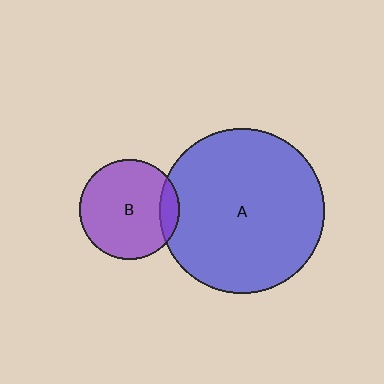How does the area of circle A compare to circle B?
Approximately 2.7 times.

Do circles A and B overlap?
Yes.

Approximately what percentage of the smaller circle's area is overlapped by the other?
Approximately 10%.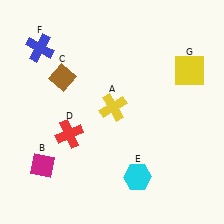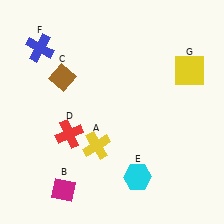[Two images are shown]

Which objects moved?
The objects that moved are: the yellow cross (A), the magenta diamond (B).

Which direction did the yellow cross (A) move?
The yellow cross (A) moved down.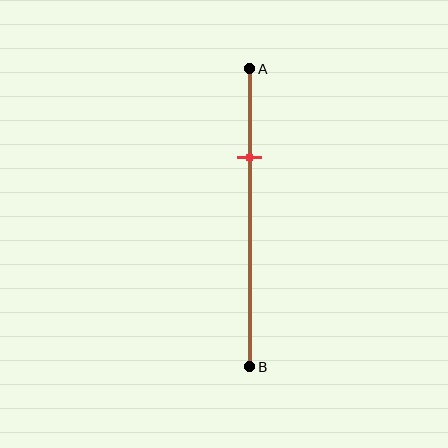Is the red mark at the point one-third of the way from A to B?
No, the mark is at about 30% from A, not at the 33% one-third point.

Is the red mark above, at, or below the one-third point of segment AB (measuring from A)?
The red mark is above the one-third point of segment AB.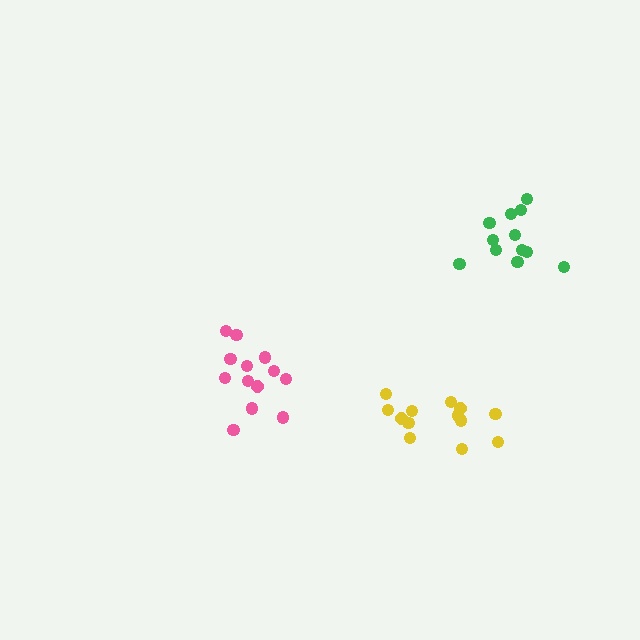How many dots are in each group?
Group 1: 13 dots, Group 2: 13 dots, Group 3: 12 dots (38 total).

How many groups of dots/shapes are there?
There are 3 groups.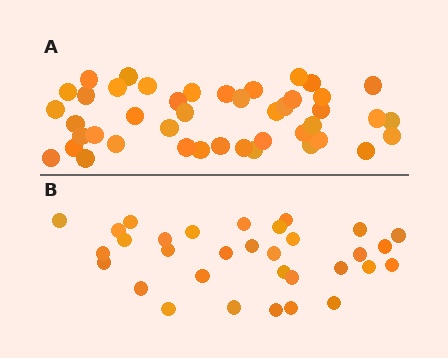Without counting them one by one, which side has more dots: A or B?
Region A (the top region) has more dots.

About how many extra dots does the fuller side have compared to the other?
Region A has roughly 12 or so more dots than region B.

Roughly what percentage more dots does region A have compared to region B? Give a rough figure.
About 40% more.